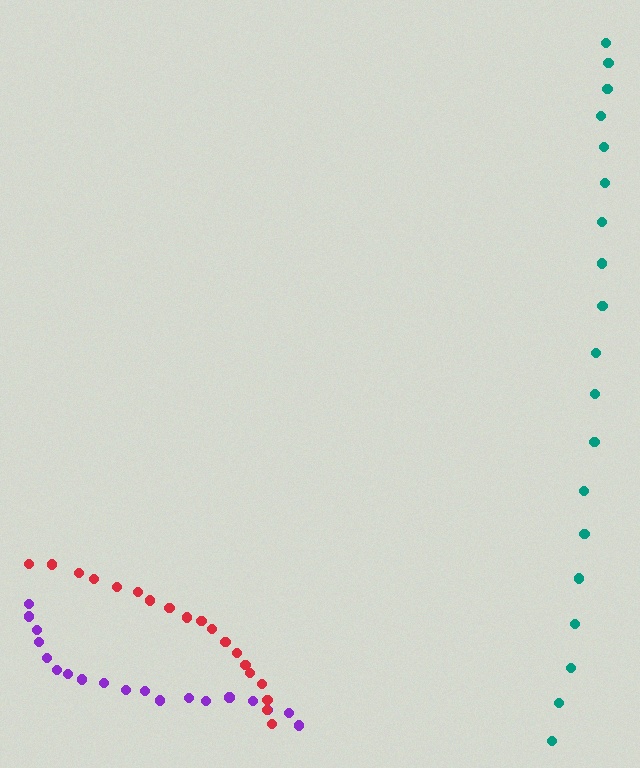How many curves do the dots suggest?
There are 3 distinct paths.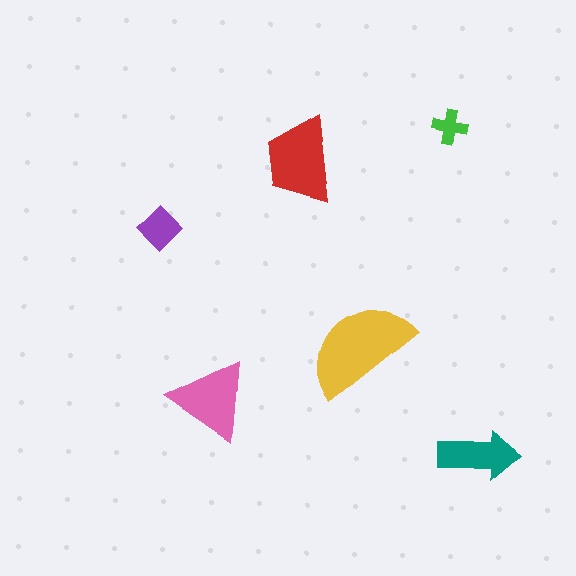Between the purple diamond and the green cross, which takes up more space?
The purple diamond.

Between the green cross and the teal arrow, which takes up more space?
The teal arrow.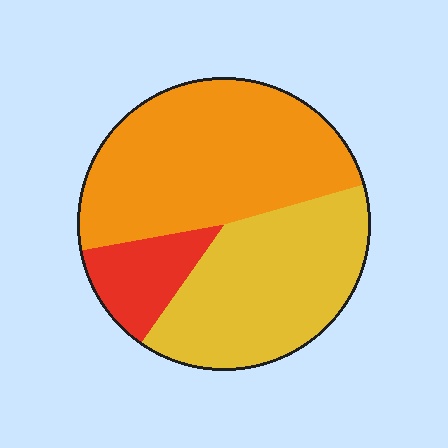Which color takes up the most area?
Orange, at roughly 50%.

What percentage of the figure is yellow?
Yellow takes up between a third and a half of the figure.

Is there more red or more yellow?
Yellow.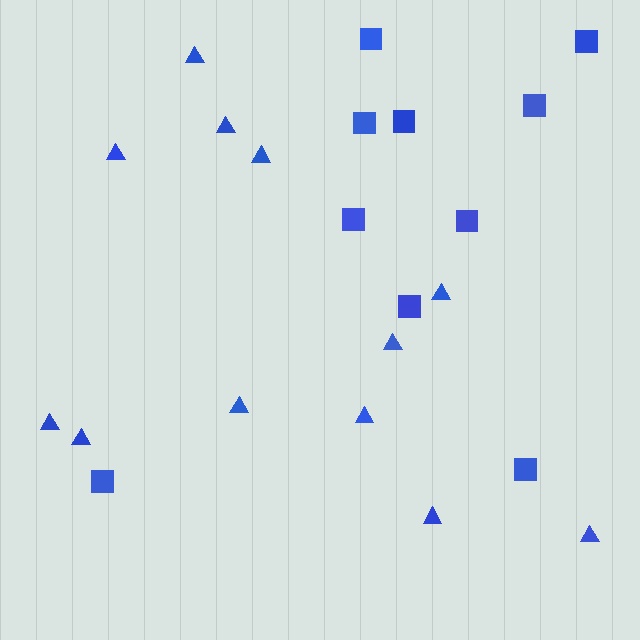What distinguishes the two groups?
There are 2 groups: one group of squares (10) and one group of triangles (12).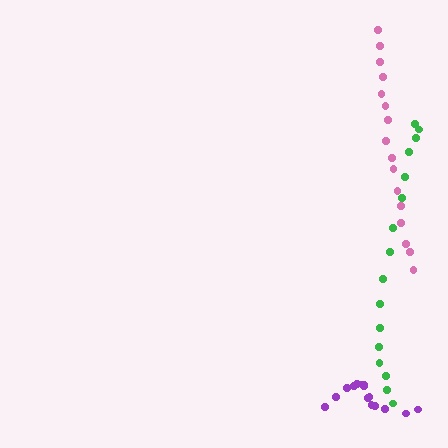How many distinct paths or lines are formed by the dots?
There are 3 distinct paths.